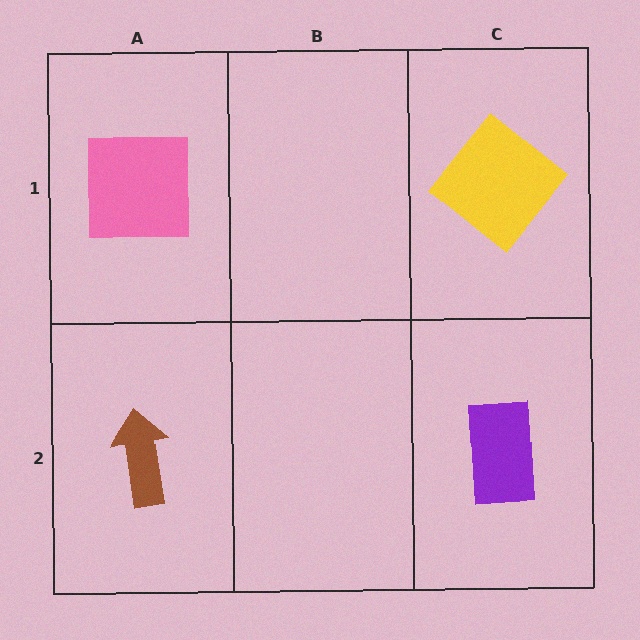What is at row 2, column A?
A brown arrow.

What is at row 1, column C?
A yellow diamond.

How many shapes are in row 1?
2 shapes.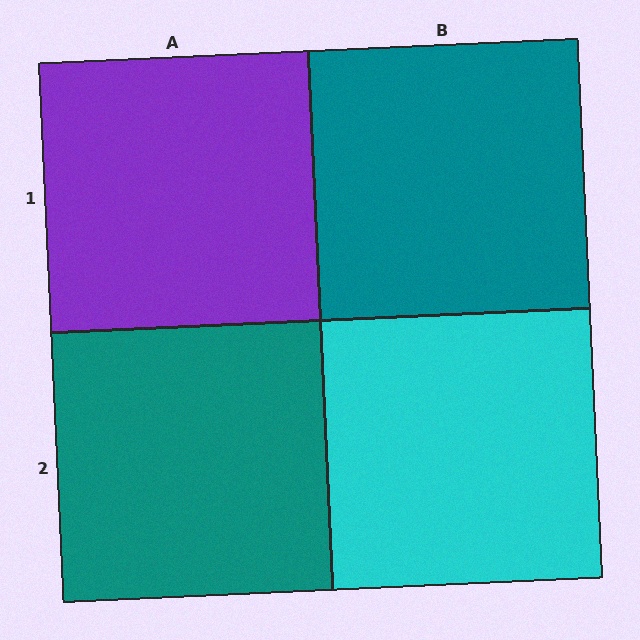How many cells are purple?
1 cell is purple.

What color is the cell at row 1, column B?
Teal.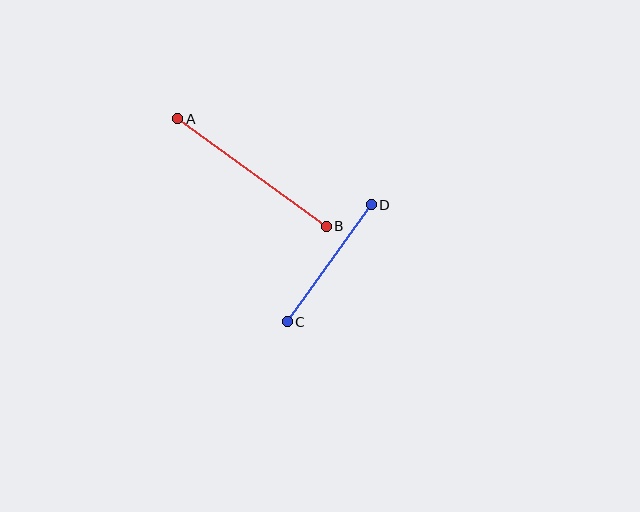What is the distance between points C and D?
The distance is approximately 144 pixels.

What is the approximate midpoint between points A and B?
The midpoint is at approximately (252, 173) pixels.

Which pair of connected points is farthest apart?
Points A and B are farthest apart.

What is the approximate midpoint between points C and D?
The midpoint is at approximately (329, 263) pixels.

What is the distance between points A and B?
The distance is approximately 184 pixels.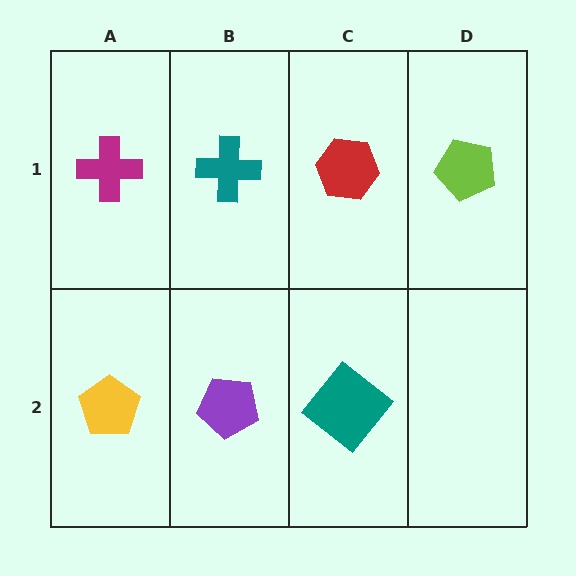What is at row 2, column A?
A yellow pentagon.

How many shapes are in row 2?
3 shapes.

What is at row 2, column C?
A teal diamond.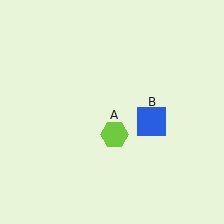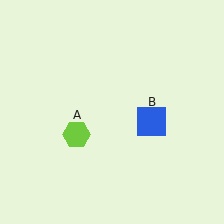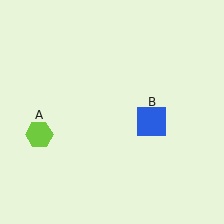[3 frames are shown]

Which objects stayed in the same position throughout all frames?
Blue square (object B) remained stationary.